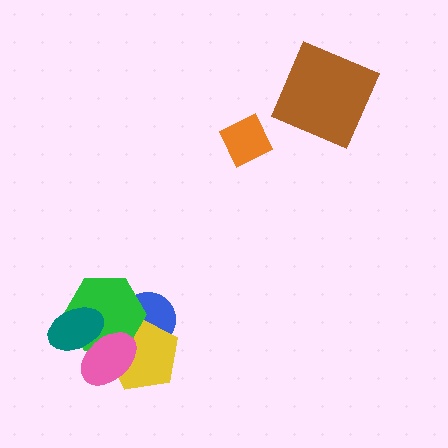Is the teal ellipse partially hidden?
Yes, it is partially covered by another shape.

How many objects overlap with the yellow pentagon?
3 objects overlap with the yellow pentagon.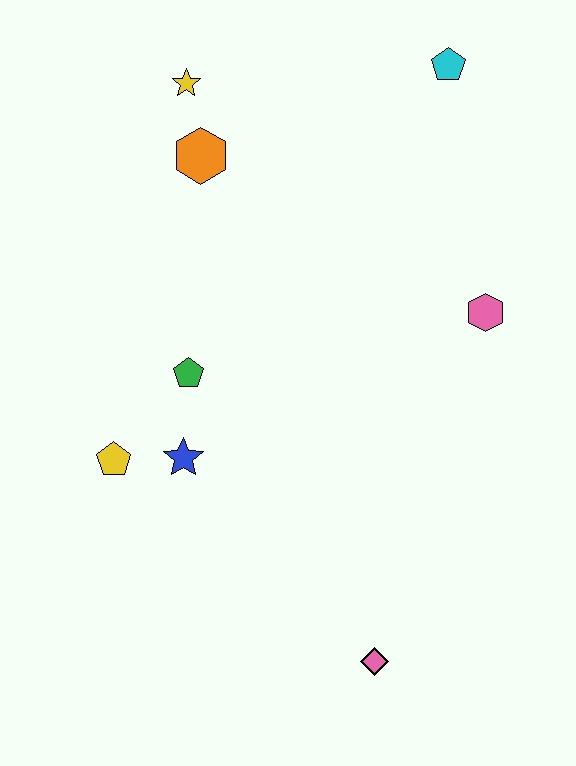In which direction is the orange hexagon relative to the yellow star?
The orange hexagon is below the yellow star.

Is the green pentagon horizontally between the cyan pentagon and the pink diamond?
No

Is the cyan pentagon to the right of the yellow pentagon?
Yes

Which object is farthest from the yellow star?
The pink diamond is farthest from the yellow star.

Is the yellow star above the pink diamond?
Yes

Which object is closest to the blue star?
The yellow pentagon is closest to the blue star.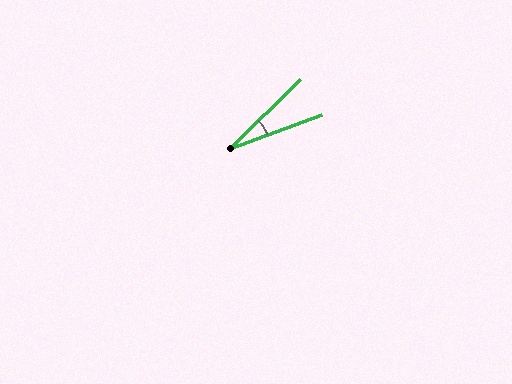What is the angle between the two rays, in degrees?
Approximately 24 degrees.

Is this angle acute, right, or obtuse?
It is acute.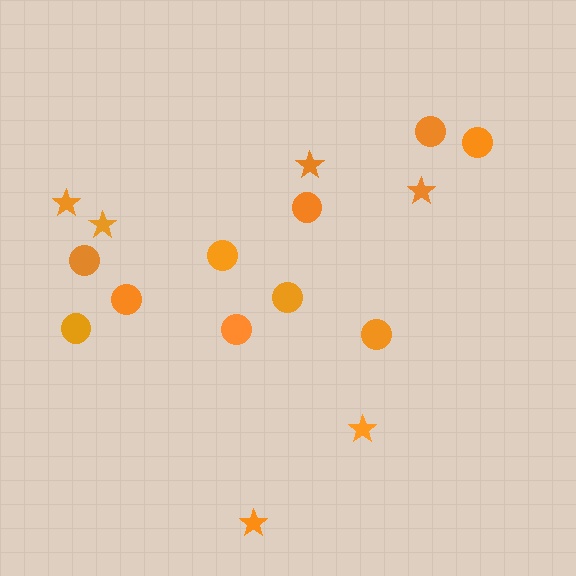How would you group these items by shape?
There are 2 groups: one group of stars (6) and one group of circles (10).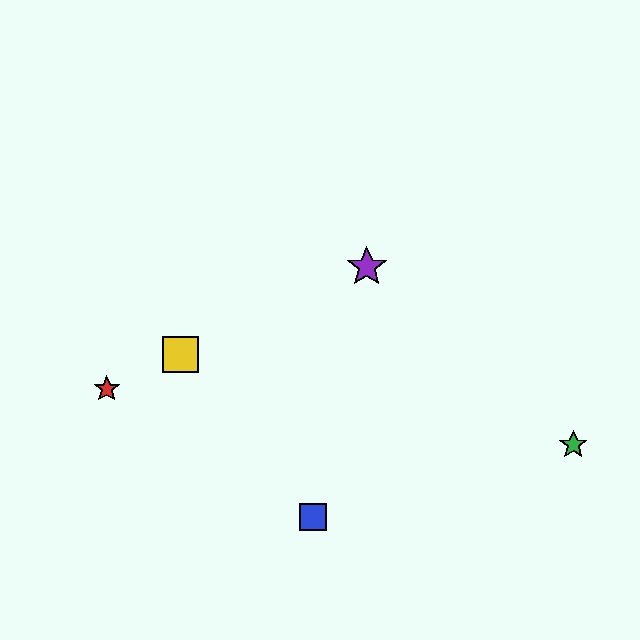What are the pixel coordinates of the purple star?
The purple star is at (367, 267).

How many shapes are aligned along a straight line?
3 shapes (the red star, the yellow square, the purple star) are aligned along a straight line.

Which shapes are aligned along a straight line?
The red star, the yellow square, the purple star are aligned along a straight line.